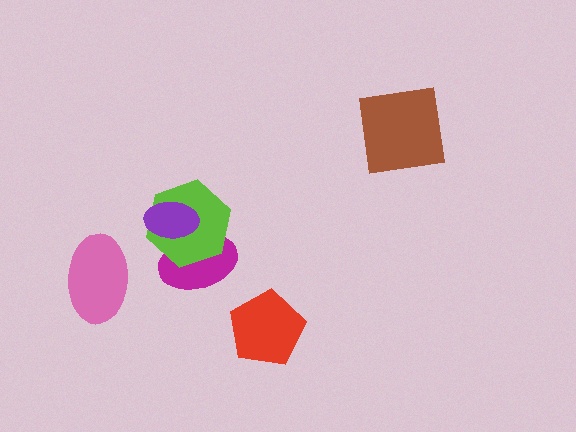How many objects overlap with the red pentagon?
0 objects overlap with the red pentagon.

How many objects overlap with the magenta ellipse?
2 objects overlap with the magenta ellipse.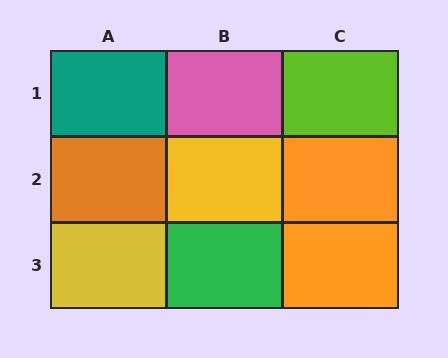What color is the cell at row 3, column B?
Green.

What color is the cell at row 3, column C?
Orange.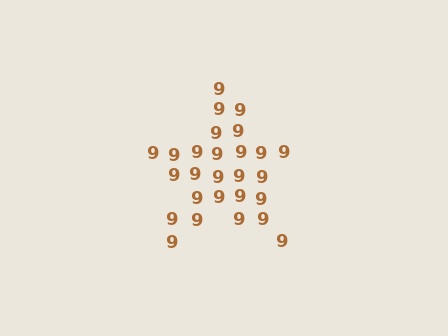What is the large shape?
The large shape is a star.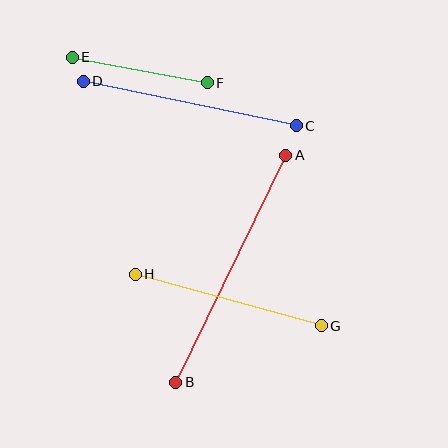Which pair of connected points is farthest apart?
Points A and B are farthest apart.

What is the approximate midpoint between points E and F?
The midpoint is at approximately (140, 70) pixels.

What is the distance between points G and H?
The distance is approximately 193 pixels.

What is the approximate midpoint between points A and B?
The midpoint is at approximately (231, 269) pixels.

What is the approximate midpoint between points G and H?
The midpoint is at approximately (228, 300) pixels.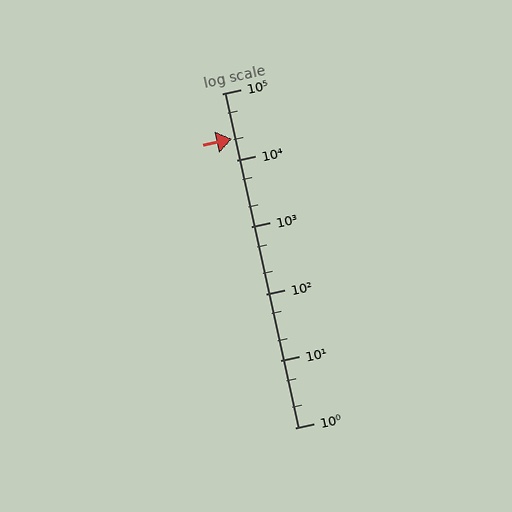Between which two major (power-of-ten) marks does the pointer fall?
The pointer is between 10000 and 100000.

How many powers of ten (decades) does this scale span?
The scale spans 5 decades, from 1 to 100000.